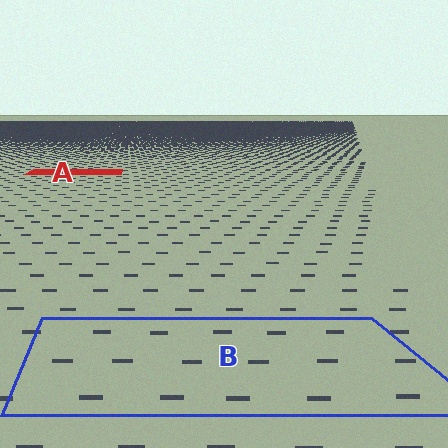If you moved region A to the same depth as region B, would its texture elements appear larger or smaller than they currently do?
They would appear larger. At a closer depth, the same texture elements are projected at a bigger on-screen size.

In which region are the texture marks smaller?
The texture marks are smaller in region A, because it is farther away.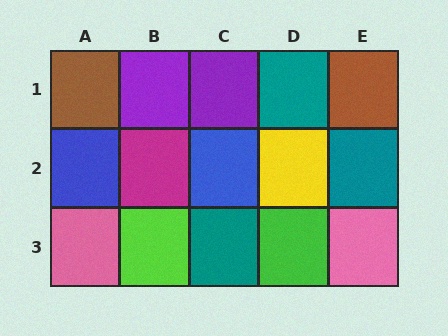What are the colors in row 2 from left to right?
Blue, magenta, blue, yellow, teal.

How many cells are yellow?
1 cell is yellow.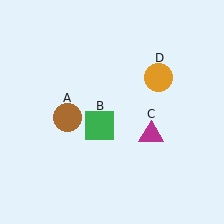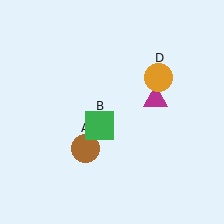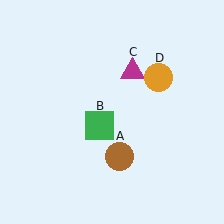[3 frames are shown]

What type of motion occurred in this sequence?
The brown circle (object A), magenta triangle (object C) rotated counterclockwise around the center of the scene.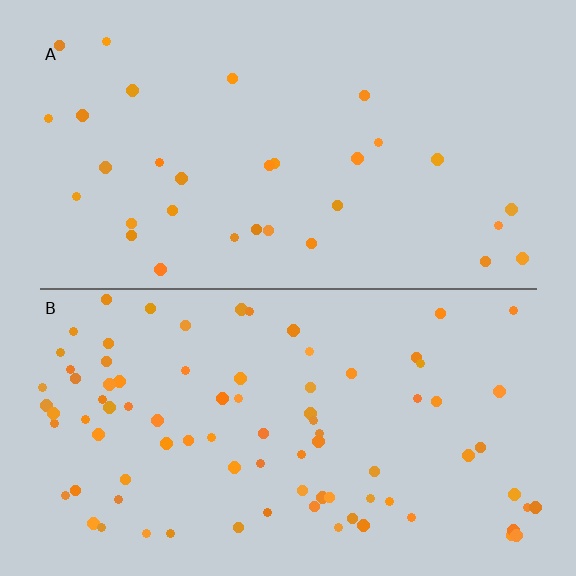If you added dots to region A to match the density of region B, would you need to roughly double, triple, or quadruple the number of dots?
Approximately triple.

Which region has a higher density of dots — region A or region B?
B (the bottom).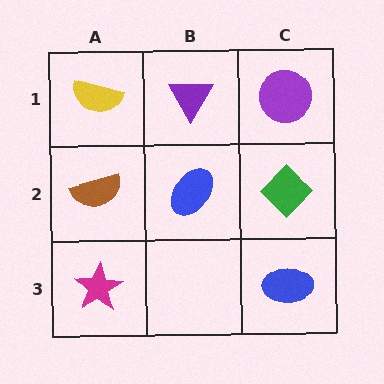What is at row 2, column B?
A blue ellipse.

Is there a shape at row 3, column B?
No, that cell is empty.